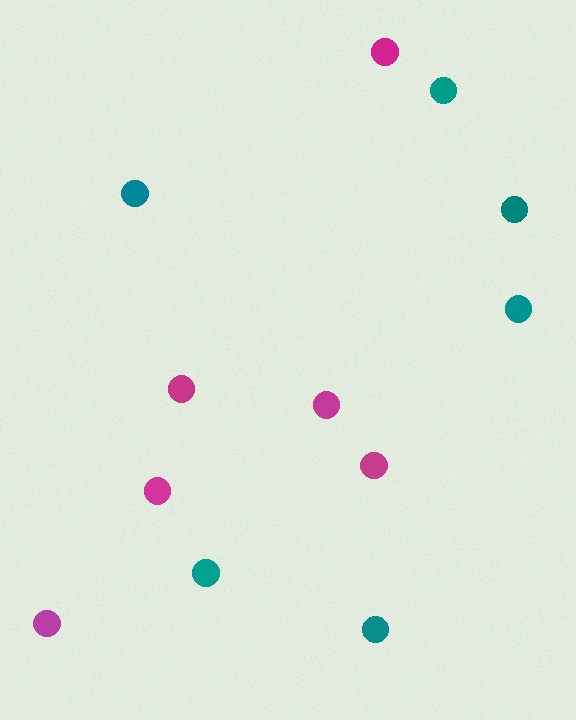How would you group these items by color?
There are 2 groups: one group of teal circles (6) and one group of magenta circles (6).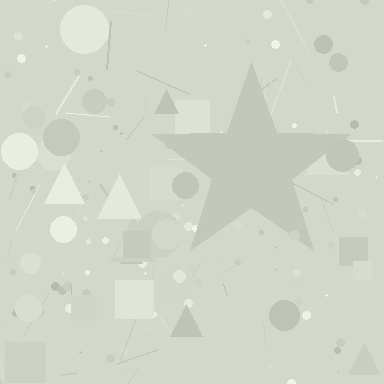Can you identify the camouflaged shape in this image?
The camouflaged shape is a star.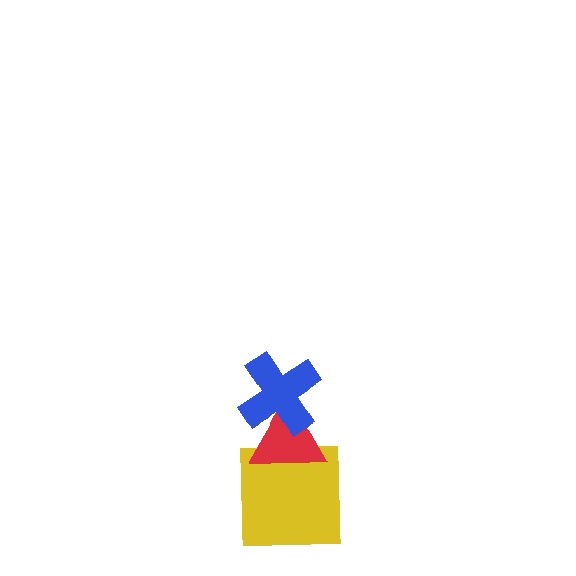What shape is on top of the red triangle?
The blue cross is on top of the red triangle.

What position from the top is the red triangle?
The red triangle is 2nd from the top.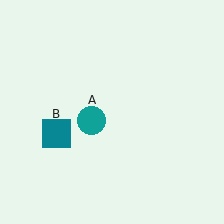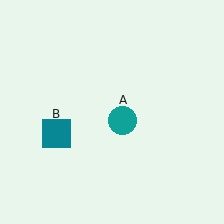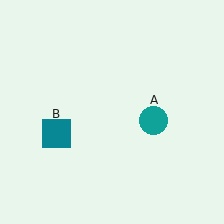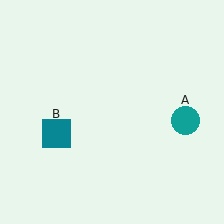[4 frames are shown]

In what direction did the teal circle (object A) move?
The teal circle (object A) moved right.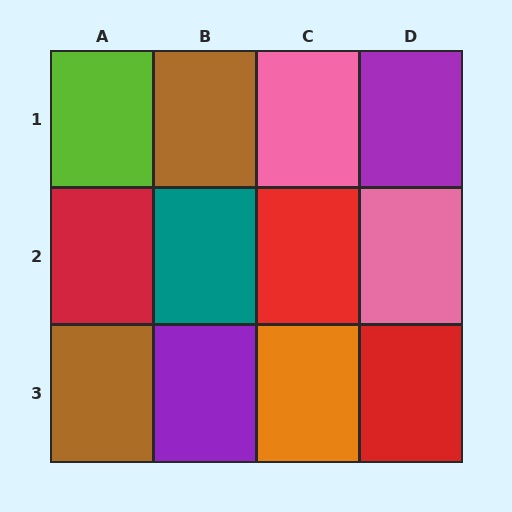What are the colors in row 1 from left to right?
Lime, brown, pink, purple.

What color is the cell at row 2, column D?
Pink.